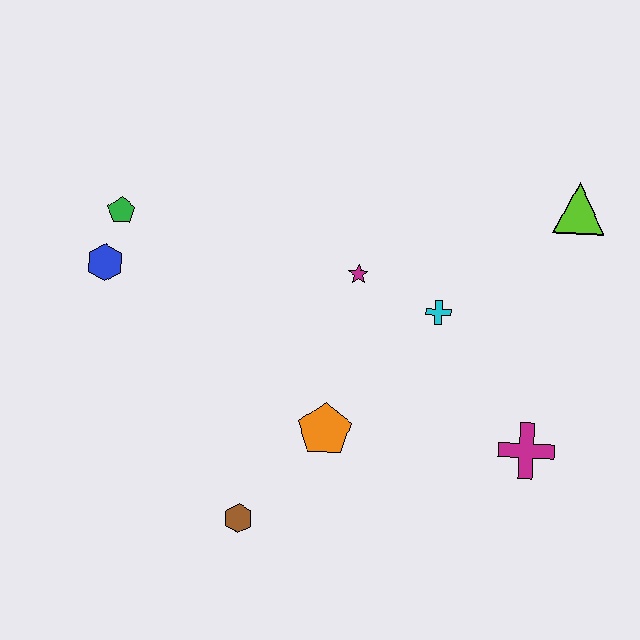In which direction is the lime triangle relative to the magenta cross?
The lime triangle is above the magenta cross.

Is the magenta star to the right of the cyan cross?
No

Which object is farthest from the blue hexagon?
The lime triangle is farthest from the blue hexagon.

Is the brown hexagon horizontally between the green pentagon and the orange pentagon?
Yes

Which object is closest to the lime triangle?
The cyan cross is closest to the lime triangle.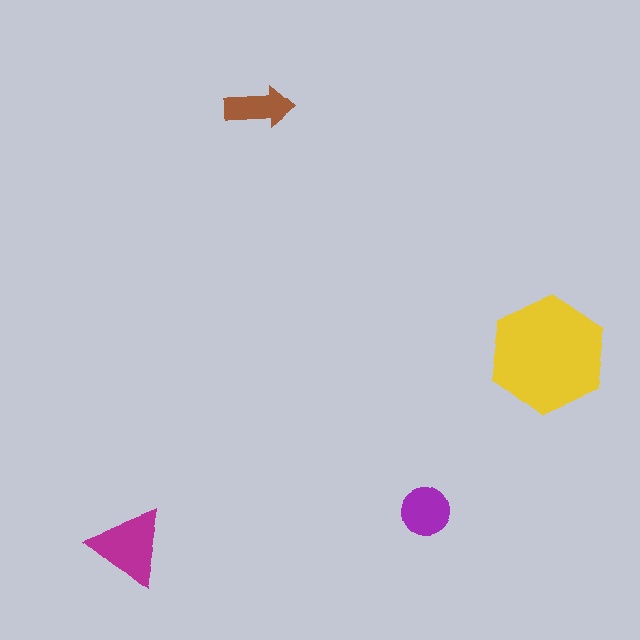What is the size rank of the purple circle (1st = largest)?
3rd.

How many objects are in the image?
There are 4 objects in the image.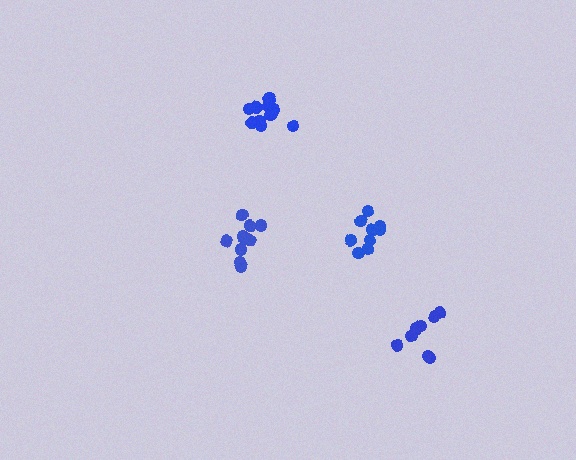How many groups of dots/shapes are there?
There are 4 groups.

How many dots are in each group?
Group 1: 8 dots, Group 2: 12 dots, Group 3: 9 dots, Group 4: 10 dots (39 total).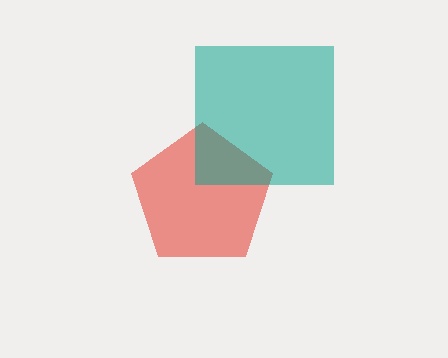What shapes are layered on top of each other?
The layered shapes are: a red pentagon, a teal square.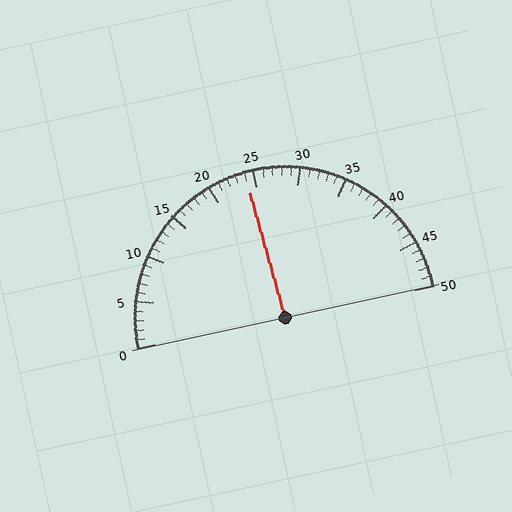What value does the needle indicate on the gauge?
The needle indicates approximately 24.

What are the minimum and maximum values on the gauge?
The gauge ranges from 0 to 50.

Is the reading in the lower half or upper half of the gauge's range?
The reading is in the lower half of the range (0 to 50).